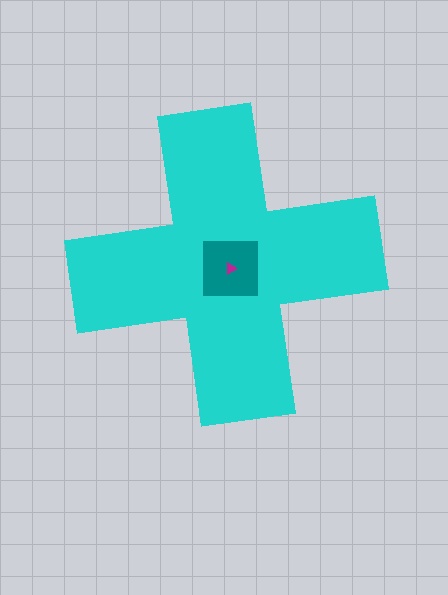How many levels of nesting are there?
3.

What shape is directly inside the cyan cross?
The teal square.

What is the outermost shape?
The cyan cross.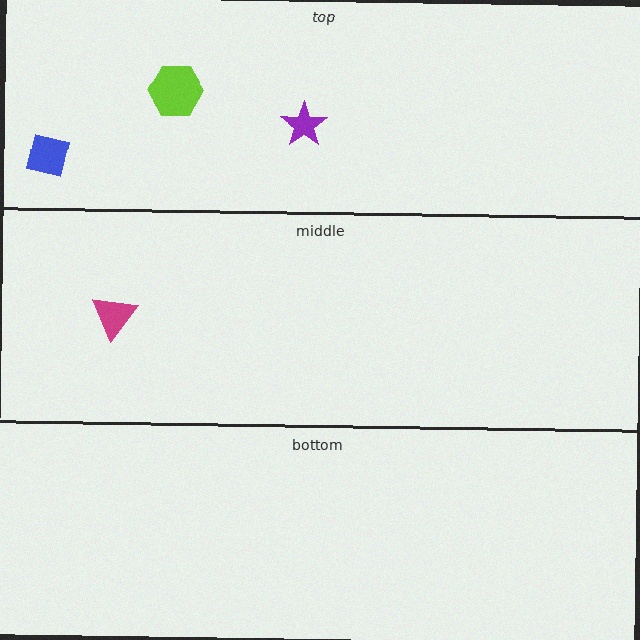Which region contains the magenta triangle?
The middle region.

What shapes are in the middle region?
The magenta triangle.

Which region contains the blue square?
The top region.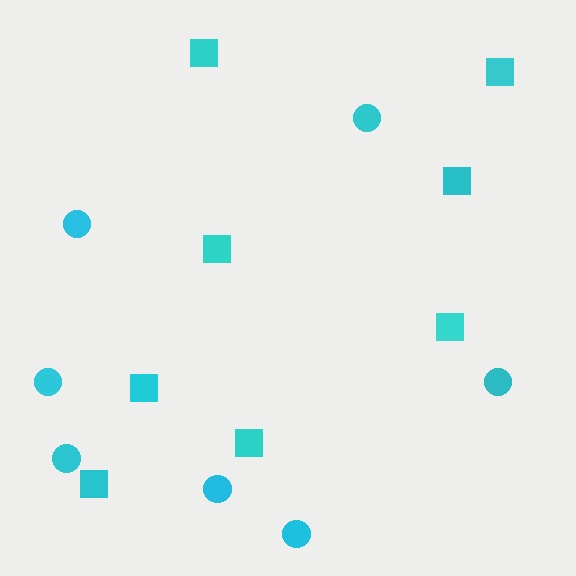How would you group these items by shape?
There are 2 groups: one group of circles (7) and one group of squares (8).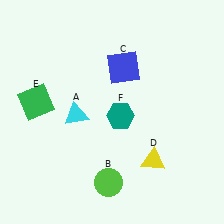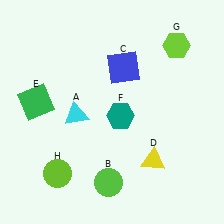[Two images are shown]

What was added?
A lime hexagon (G), a lime circle (H) were added in Image 2.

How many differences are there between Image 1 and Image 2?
There are 2 differences between the two images.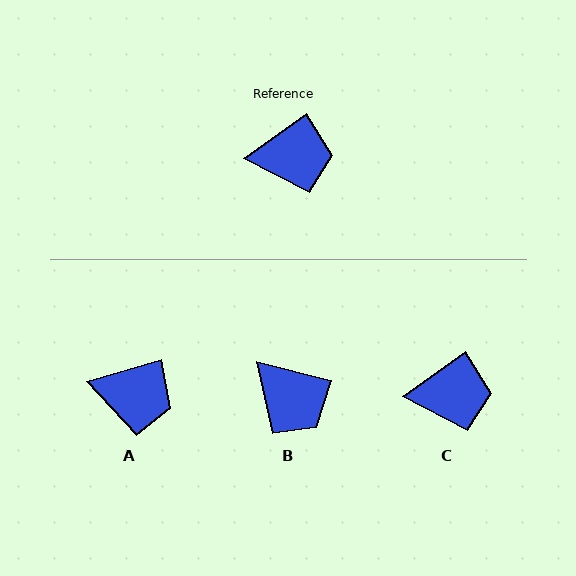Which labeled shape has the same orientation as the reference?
C.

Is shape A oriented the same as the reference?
No, it is off by about 20 degrees.